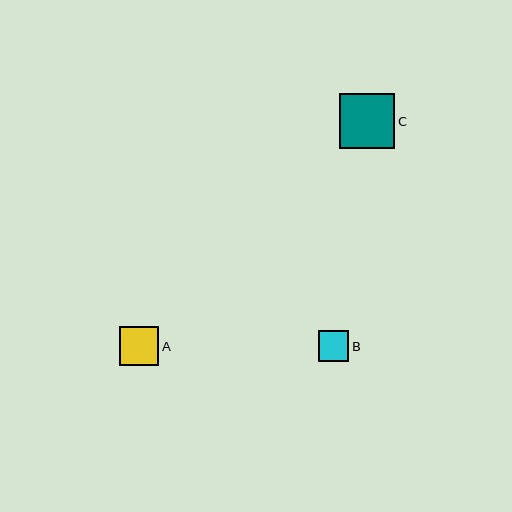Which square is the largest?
Square C is the largest with a size of approximately 56 pixels.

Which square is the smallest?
Square B is the smallest with a size of approximately 30 pixels.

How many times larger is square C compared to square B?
Square C is approximately 1.8 times the size of square B.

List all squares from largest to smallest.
From largest to smallest: C, A, B.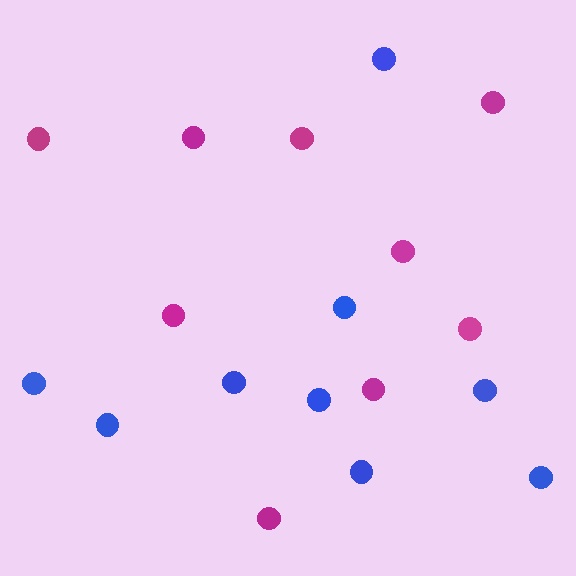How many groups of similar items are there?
There are 2 groups: one group of magenta circles (9) and one group of blue circles (9).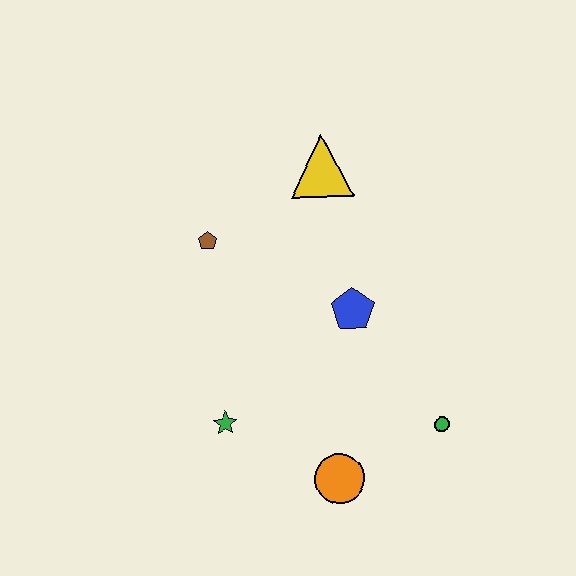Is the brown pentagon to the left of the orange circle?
Yes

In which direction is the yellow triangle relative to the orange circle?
The yellow triangle is above the orange circle.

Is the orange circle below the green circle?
Yes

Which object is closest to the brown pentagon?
The yellow triangle is closest to the brown pentagon.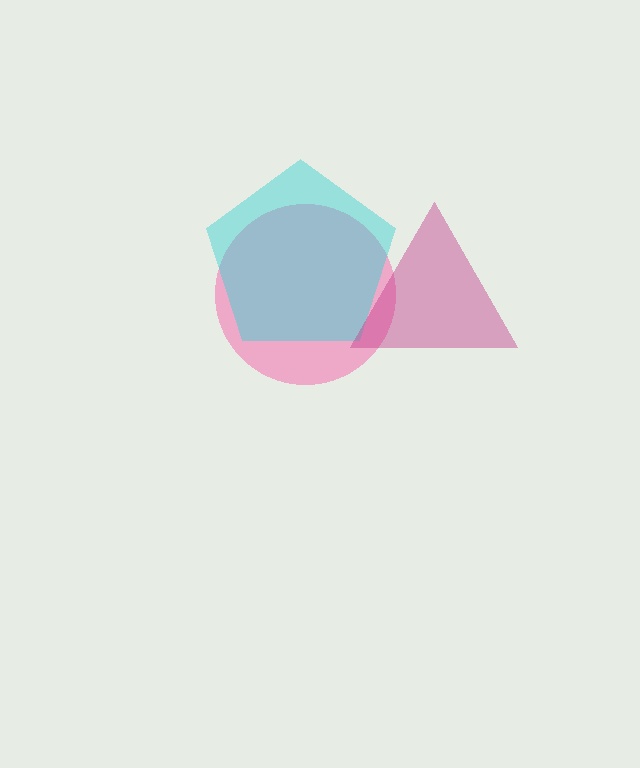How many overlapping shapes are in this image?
There are 3 overlapping shapes in the image.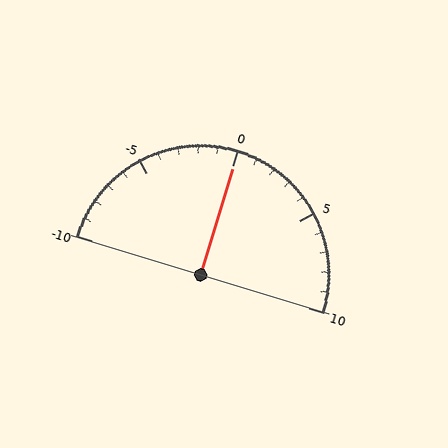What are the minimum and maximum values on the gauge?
The gauge ranges from -10 to 10.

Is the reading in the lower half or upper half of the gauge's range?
The reading is in the upper half of the range (-10 to 10).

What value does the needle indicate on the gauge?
The needle indicates approximately 0.